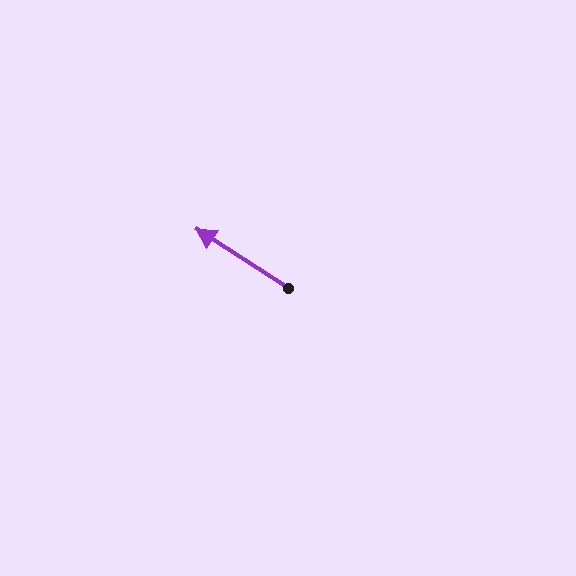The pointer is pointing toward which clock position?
Roughly 10 o'clock.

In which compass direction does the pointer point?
Northwest.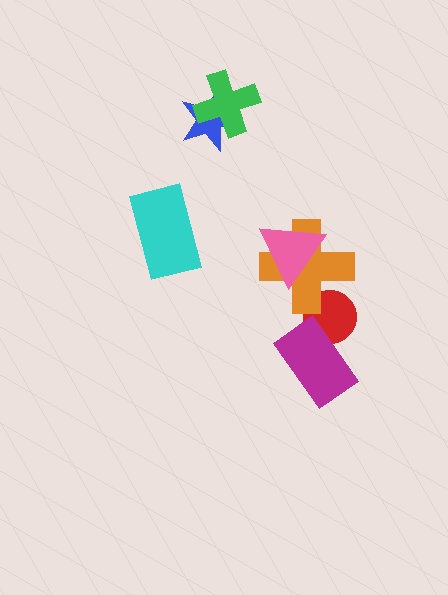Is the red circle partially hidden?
Yes, it is partially covered by another shape.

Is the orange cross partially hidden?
Yes, it is partially covered by another shape.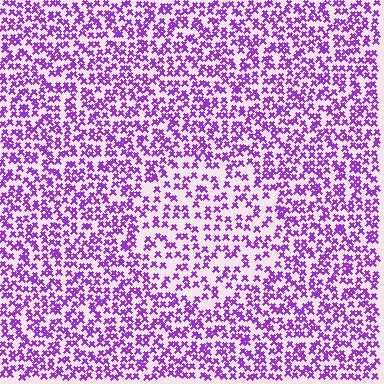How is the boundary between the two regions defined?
The boundary is defined by a change in element density (approximately 1.6x ratio). All elements are the same color, size, and shape.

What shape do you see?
I see a circle.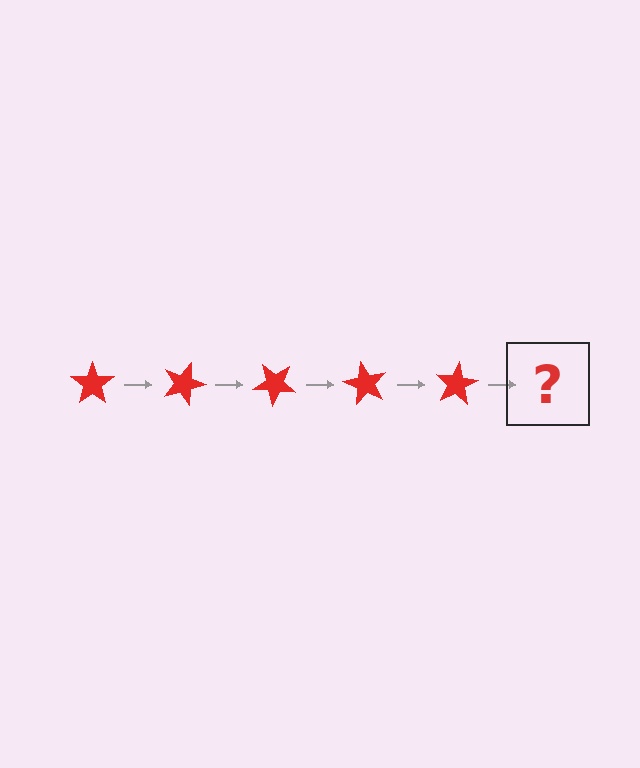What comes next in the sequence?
The next element should be a red star rotated 100 degrees.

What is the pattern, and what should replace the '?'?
The pattern is that the star rotates 20 degrees each step. The '?' should be a red star rotated 100 degrees.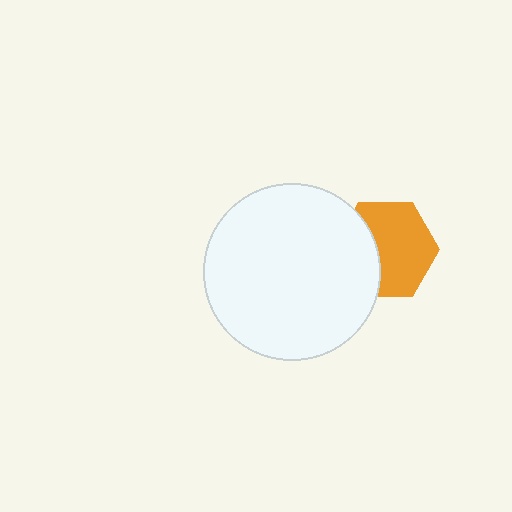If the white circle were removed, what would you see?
You would see the complete orange hexagon.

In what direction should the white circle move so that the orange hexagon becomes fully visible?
The white circle should move left. That is the shortest direction to clear the overlap and leave the orange hexagon fully visible.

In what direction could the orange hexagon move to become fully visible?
The orange hexagon could move right. That would shift it out from behind the white circle entirely.